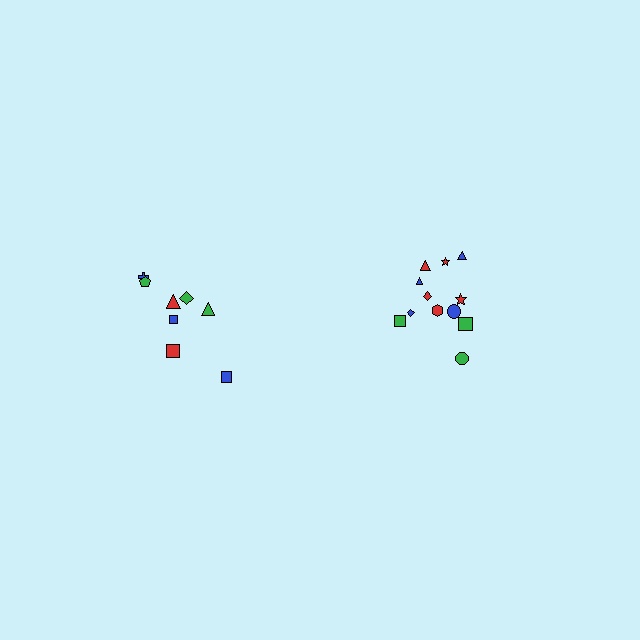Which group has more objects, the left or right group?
The right group.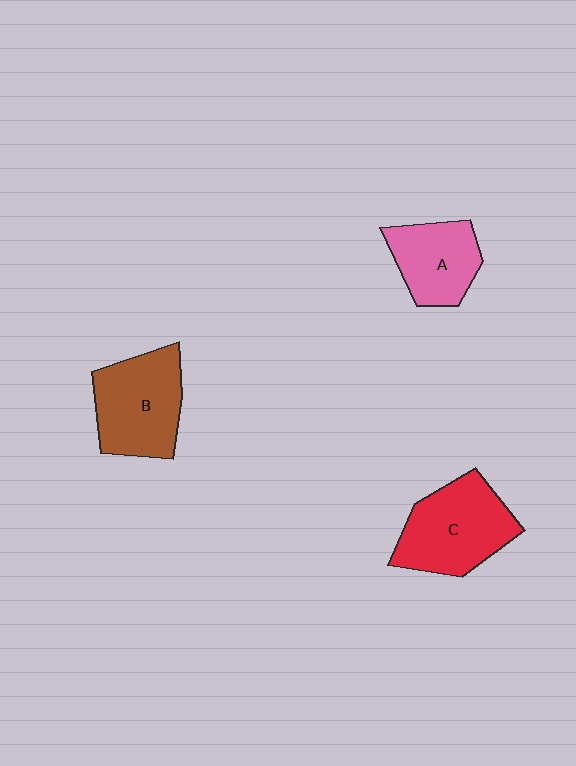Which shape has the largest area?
Shape C (red).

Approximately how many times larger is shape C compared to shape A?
Approximately 1.4 times.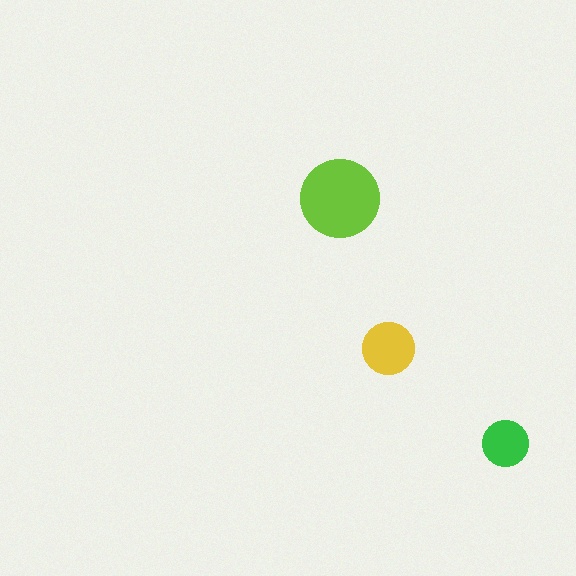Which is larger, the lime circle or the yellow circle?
The lime one.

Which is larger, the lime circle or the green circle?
The lime one.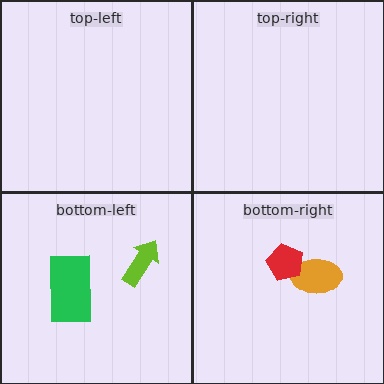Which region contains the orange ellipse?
The bottom-right region.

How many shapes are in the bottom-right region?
2.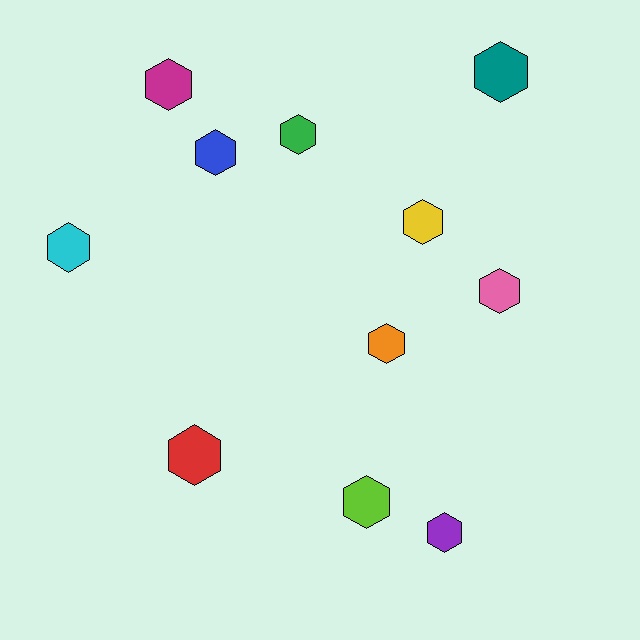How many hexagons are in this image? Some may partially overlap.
There are 11 hexagons.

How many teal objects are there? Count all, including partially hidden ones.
There is 1 teal object.